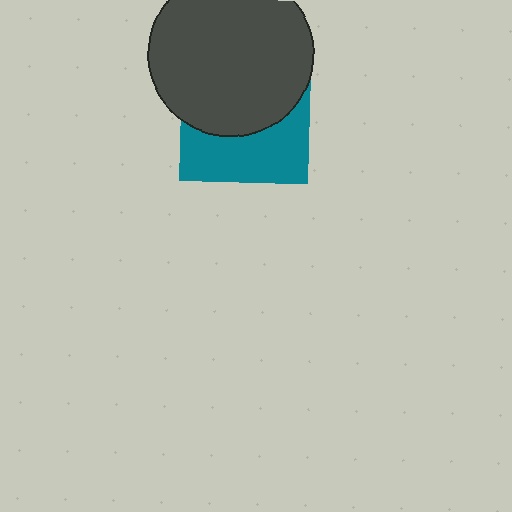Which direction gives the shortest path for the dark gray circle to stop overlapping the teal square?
Moving up gives the shortest separation.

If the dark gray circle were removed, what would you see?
You would see the complete teal square.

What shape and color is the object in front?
The object in front is a dark gray circle.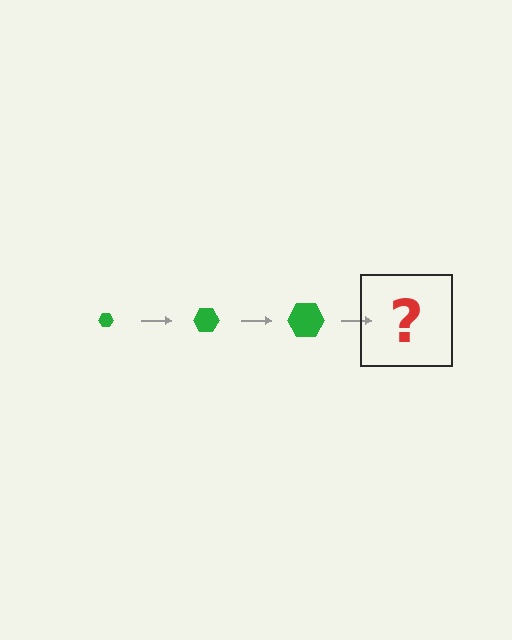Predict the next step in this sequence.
The next step is a green hexagon, larger than the previous one.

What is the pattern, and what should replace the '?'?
The pattern is that the hexagon gets progressively larger each step. The '?' should be a green hexagon, larger than the previous one.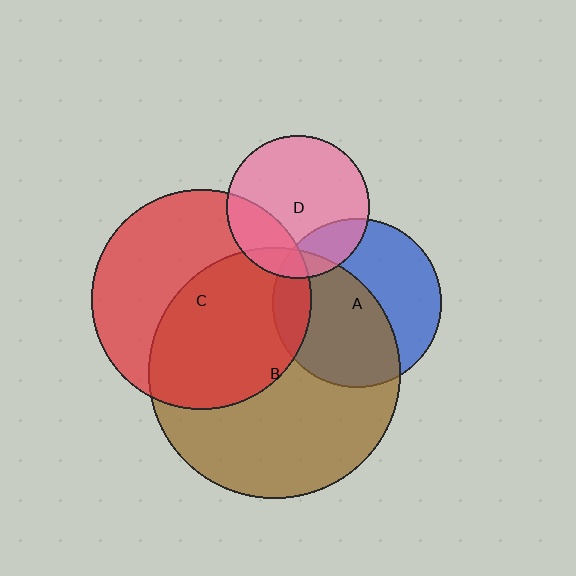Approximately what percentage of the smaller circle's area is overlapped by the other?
Approximately 15%.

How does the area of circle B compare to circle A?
Approximately 2.2 times.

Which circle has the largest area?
Circle B (brown).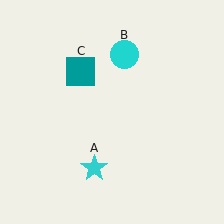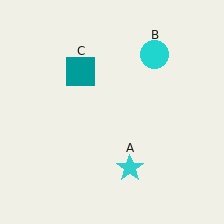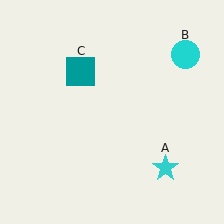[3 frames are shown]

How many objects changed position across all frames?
2 objects changed position: cyan star (object A), cyan circle (object B).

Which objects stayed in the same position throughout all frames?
Teal square (object C) remained stationary.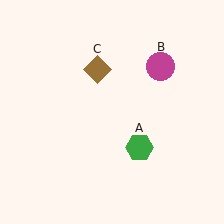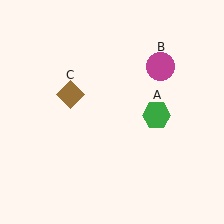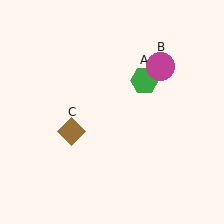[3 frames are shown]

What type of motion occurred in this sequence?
The green hexagon (object A), brown diamond (object C) rotated counterclockwise around the center of the scene.